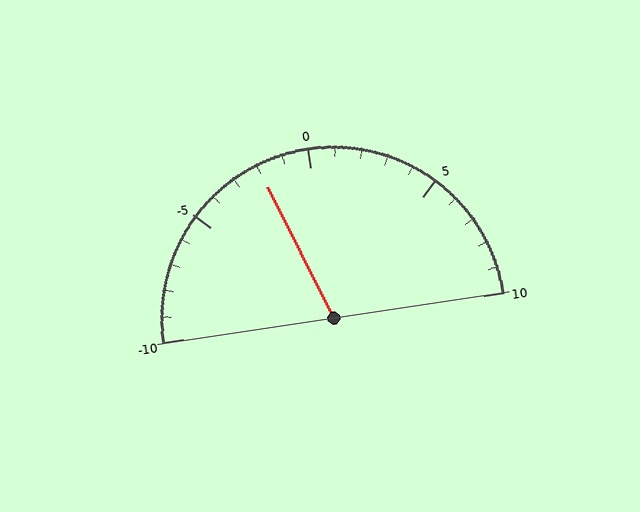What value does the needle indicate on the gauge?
The needle indicates approximately -2.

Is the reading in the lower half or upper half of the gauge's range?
The reading is in the lower half of the range (-10 to 10).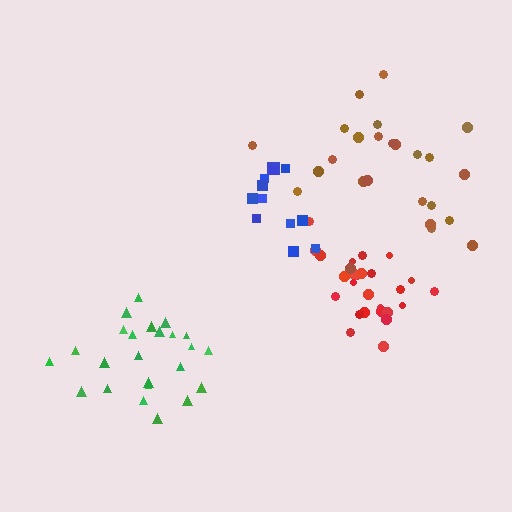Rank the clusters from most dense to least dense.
red, blue, green, brown.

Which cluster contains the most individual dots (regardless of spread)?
Red (26).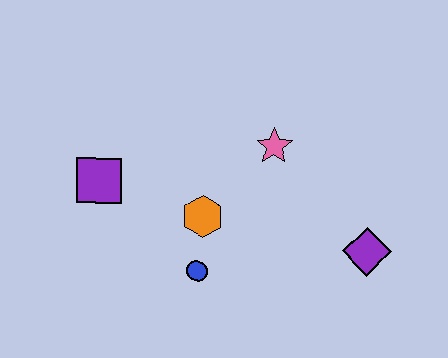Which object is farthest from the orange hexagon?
The purple diamond is farthest from the orange hexagon.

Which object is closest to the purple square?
The orange hexagon is closest to the purple square.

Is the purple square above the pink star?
No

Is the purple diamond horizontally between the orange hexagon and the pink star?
No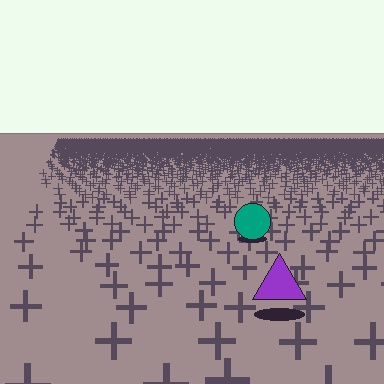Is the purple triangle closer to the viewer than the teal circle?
Yes. The purple triangle is closer — you can tell from the texture gradient: the ground texture is coarser near it.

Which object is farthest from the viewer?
The teal circle is farthest from the viewer. It appears smaller and the ground texture around it is denser.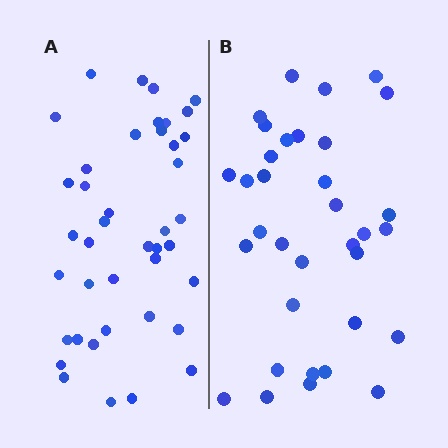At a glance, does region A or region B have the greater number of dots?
Region A (the left region) has more dots.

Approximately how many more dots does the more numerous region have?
Region A has roughly 8 or so more dots than region B.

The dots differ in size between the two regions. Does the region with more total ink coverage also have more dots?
No. Region B has more total ink coverage because its dots are larger, but region A actually contains more individual dots. Total area can be misleading — the number of items is what matters here.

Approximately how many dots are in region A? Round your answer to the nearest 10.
About 40 dots. (The exact count is 41, which rounds to 40.)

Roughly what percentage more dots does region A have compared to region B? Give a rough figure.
About 20% more.